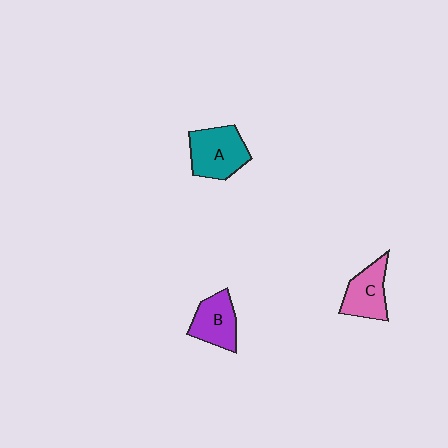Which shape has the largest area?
Shape A (teal).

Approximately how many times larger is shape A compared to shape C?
Approximately 1.3 times.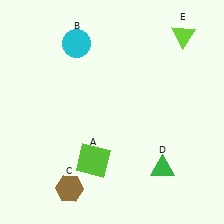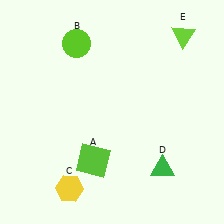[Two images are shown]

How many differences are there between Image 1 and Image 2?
There are 2 differences between the two images.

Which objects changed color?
B changed from cyan to lime. C changed from brown to yellow.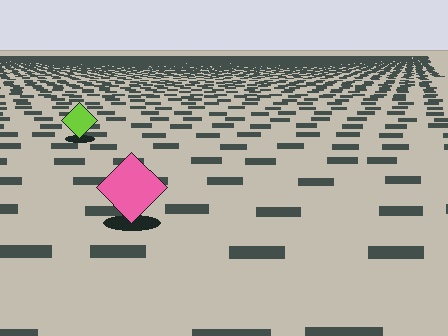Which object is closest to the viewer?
The pink diamond is closest. The texture marks near it are larger and more spread out.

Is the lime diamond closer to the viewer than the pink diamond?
No. The pink diamond is closer — you can tell from the texture gradient: the ground texture is coarser near it.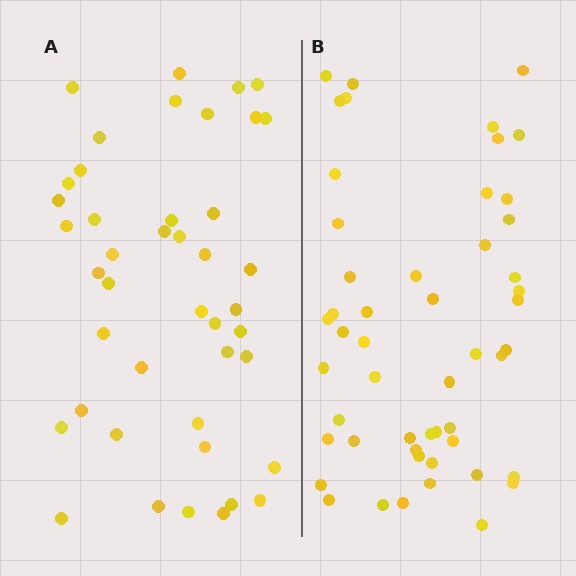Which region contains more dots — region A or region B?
Region B (the right region) has more dots.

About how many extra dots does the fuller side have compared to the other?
Region B has roughly 8 or so more dots than region A.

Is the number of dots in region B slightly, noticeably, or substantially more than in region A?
Region B has only slightly more — the two regions are fairly close. The ratio is roughly 1.2 to 1.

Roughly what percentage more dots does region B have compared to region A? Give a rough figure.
About 20% more.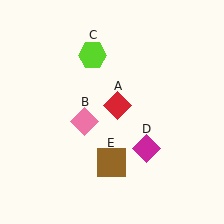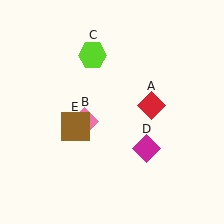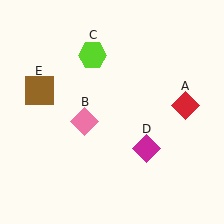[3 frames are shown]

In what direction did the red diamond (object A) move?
The red diamond (object A) moved right.